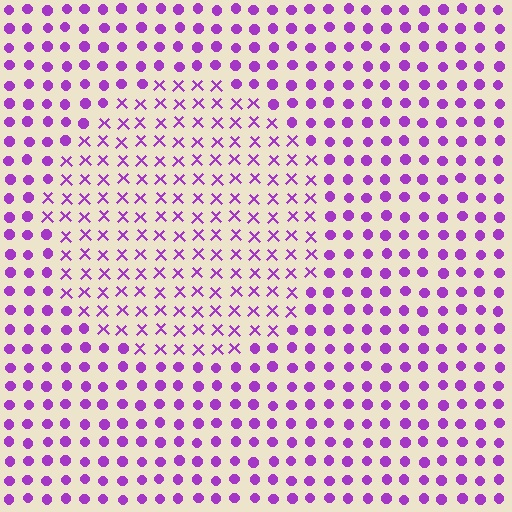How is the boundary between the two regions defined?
The boundary is defined by a change in element shape: X marks inside vs. circles outside. All elements share the same color and spacing.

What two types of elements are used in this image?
The image uses X marks inside the circle region and circles outside it.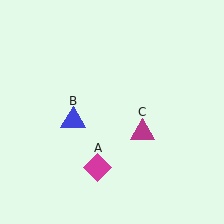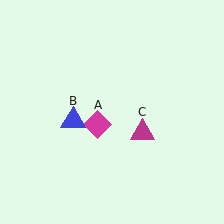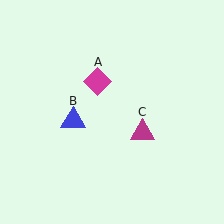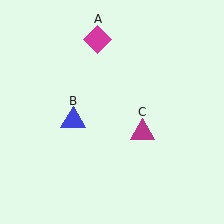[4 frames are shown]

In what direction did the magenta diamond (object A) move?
The magenta diamond (object A) moved up.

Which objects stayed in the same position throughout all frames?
Blue triangle (object B) and magenta triangle (object C) remained stationary.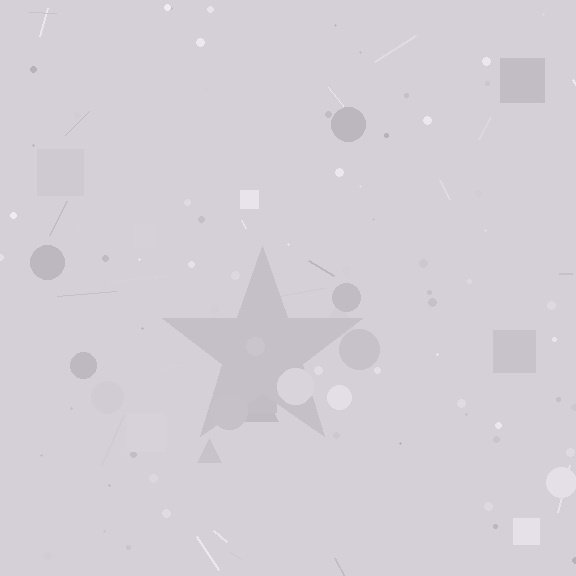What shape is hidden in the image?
A star is hidden in the image.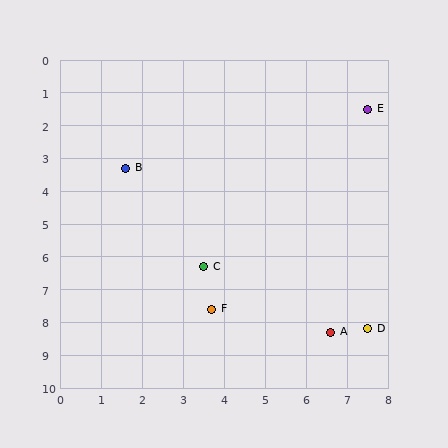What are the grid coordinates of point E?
Point E is at approximately (7.5, 1.5).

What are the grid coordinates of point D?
Point D is at approximately (7.5, 8.2).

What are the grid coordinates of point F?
Point F is at approximately (3.7, 7.6).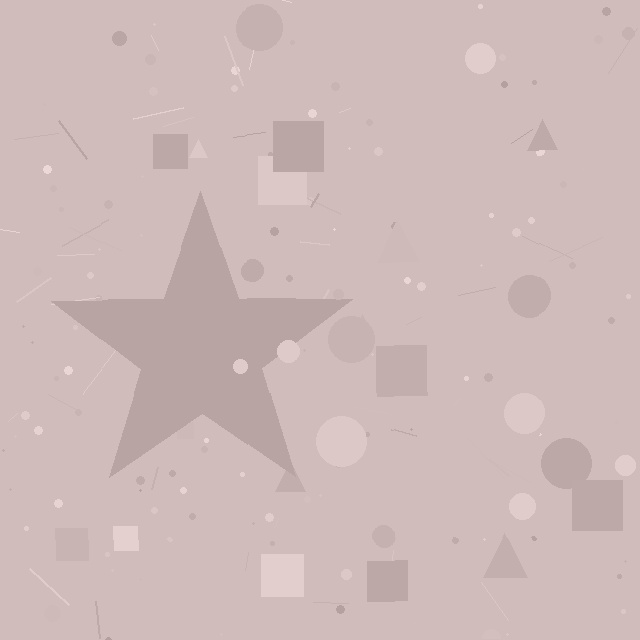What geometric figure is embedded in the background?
A star is embedded in the background.